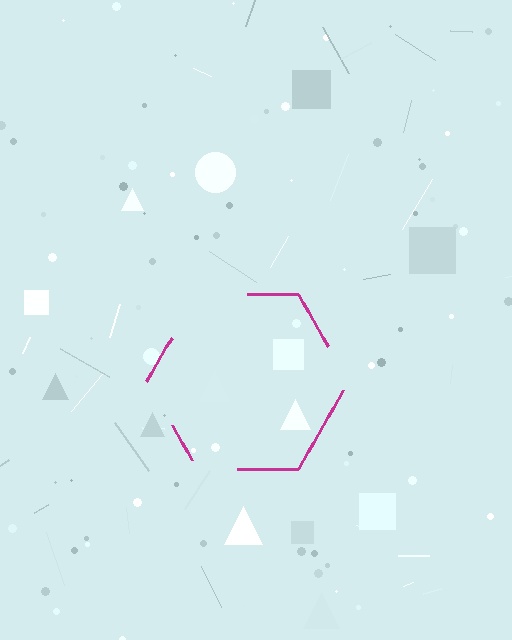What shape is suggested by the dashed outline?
The dashed outline suggests a hexagon.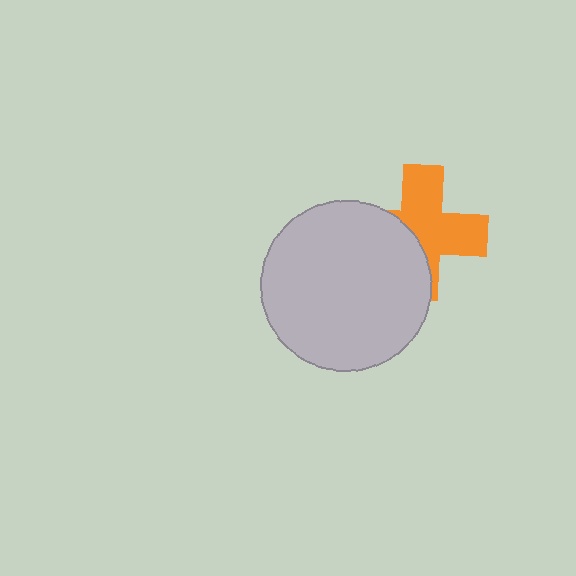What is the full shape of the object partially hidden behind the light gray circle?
The partially hidden object is an orange cross.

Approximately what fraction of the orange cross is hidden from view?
Roughly 42% of the orange cross is hidden behind the light gray circle.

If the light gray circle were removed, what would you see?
You would see the complete orange cross.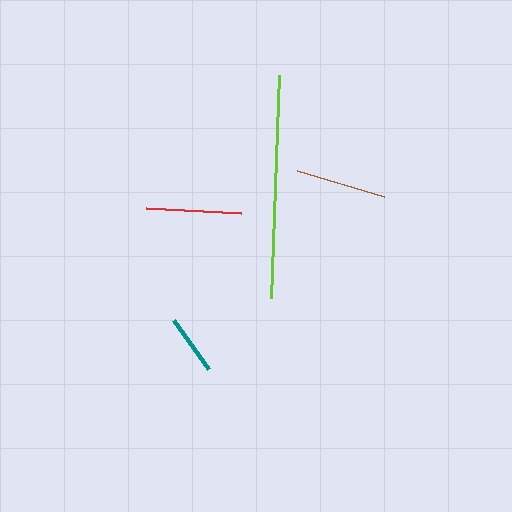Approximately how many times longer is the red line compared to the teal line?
The red line is approximately 1.6 times the length of the teal line.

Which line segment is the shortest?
The teal line is the shortest at approximately 61 pixels.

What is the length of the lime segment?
The lime segment is approximately 224 pixels long.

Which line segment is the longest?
The lime line is the longest at approximately 224 pixels.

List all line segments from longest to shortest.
From longest to shortest: lime, red, brown, teal.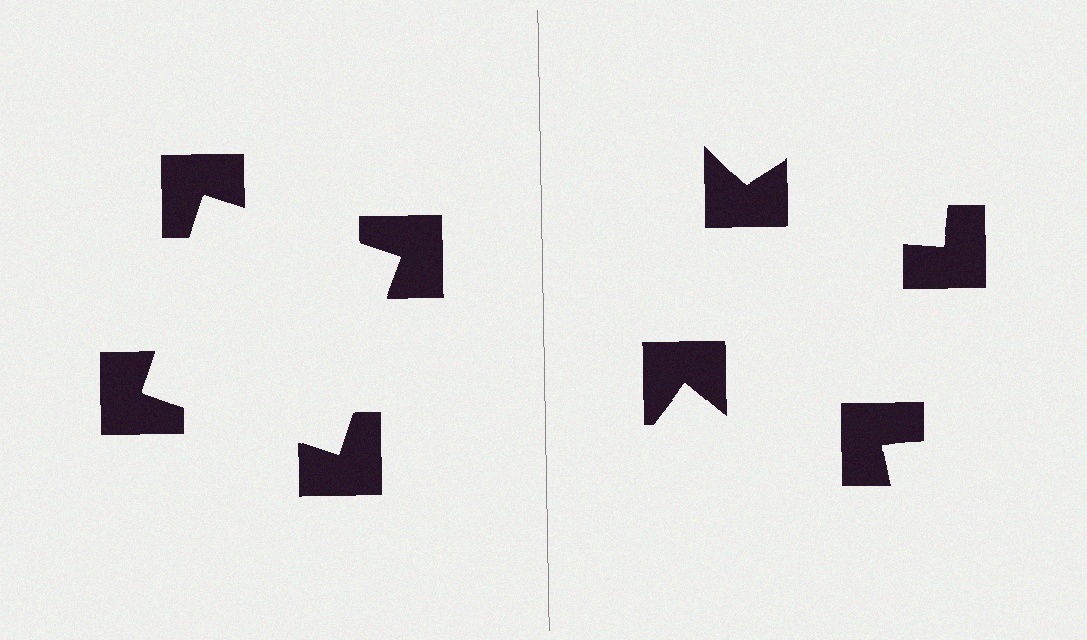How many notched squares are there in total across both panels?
8 — 4 on each side.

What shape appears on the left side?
An illusory square.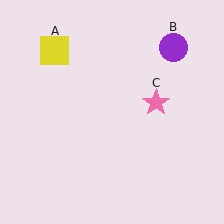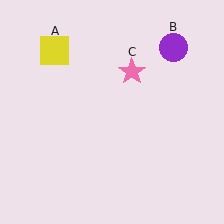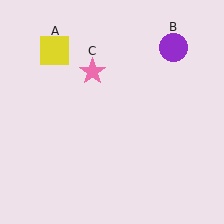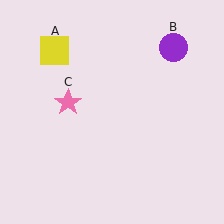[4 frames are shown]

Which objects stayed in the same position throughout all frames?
Yellow square (object A) and purple circle (object B) remained stationary.